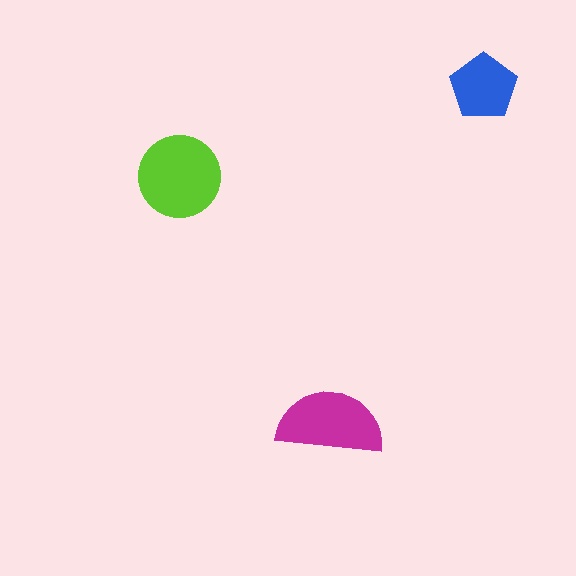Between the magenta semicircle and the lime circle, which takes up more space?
The lime circle.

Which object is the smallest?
The blue pentagon.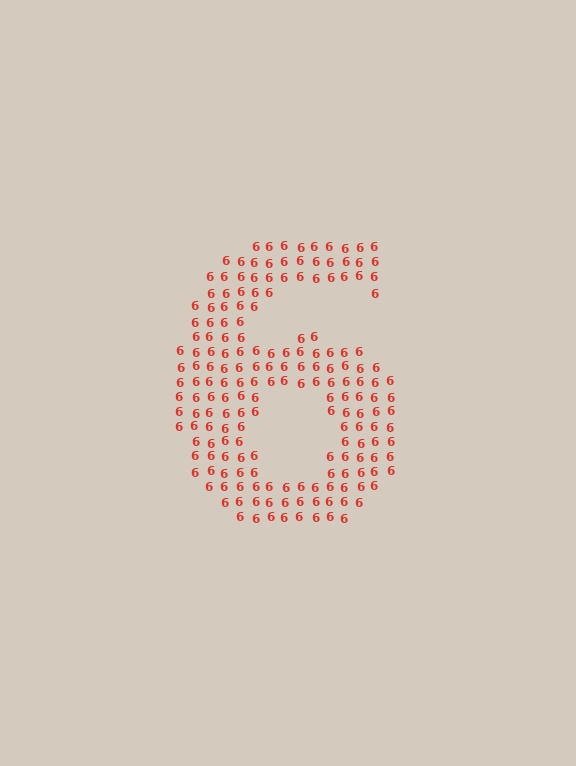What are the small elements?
The small elements are digit 6's.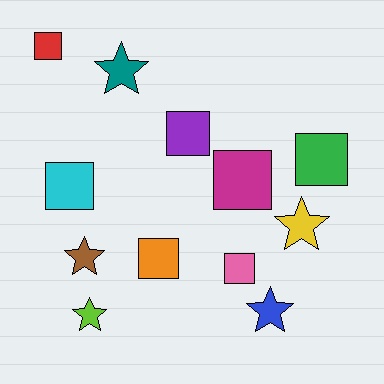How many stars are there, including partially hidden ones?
There are 5 stars.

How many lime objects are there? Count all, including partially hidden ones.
There is 1 lime object.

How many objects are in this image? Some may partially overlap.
There are 12 objects.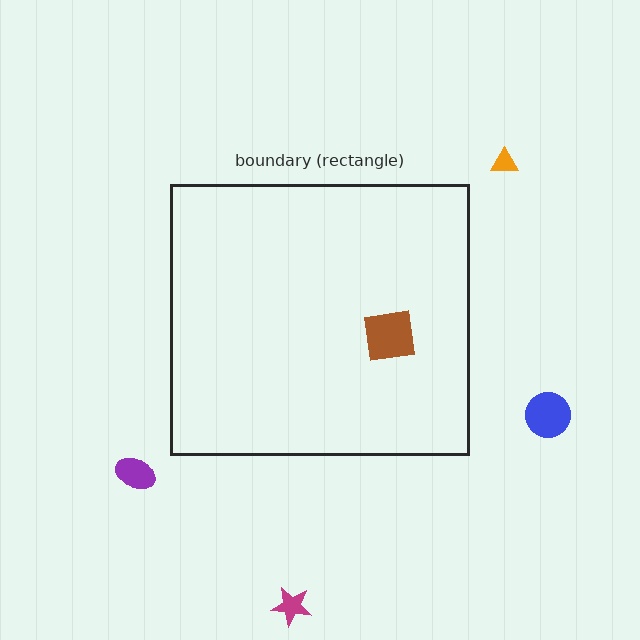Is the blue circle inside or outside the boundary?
Outside.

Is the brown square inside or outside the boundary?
Inside.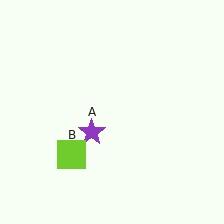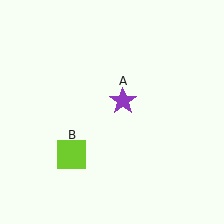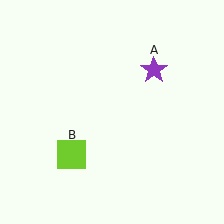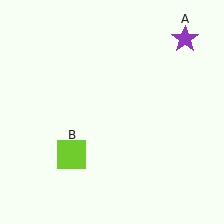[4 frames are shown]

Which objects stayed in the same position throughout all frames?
Lime square (object B) remained stationary.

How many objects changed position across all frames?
1 object changed position: purple star (object A).